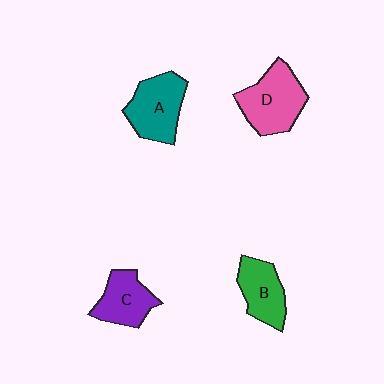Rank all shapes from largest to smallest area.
From largest to smallest: D (pink), A (teal), B (green), C (purple).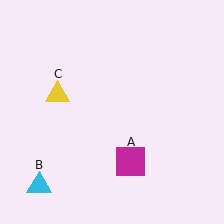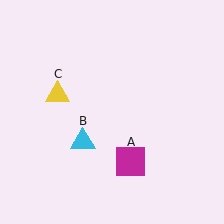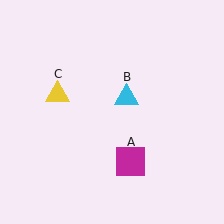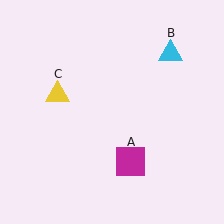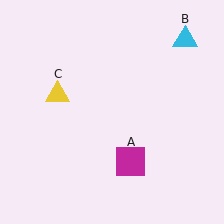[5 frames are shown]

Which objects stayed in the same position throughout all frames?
Magenta square (object A) and yellow triangle (object C) remained stationary.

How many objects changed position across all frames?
1 object changed position: cyan triangle (object B).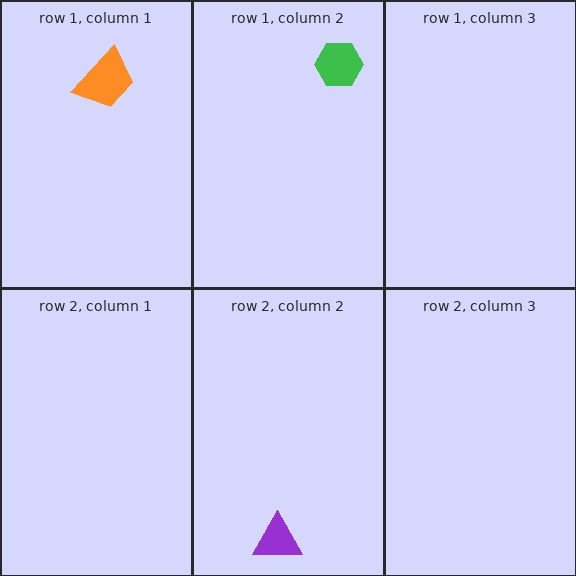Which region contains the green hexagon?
The row 1, column 2 region.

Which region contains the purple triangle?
The row 2, column 2 region.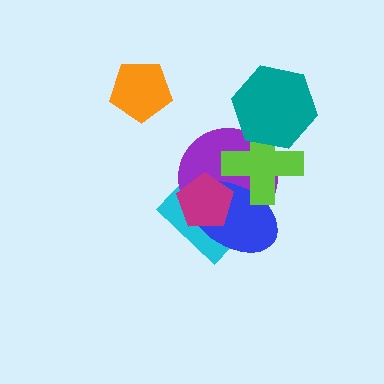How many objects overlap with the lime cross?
3 objects overlap with the lime cross.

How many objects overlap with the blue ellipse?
4 objects overlap with the blue ellipse.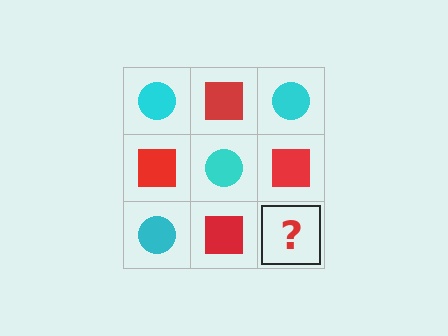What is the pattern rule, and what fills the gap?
The rule is that it alternates cyan circle and red square in a checkerboard pattern. The gap should be filled with a cyan circle.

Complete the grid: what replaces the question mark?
The question mark should be replaced with a cyan circle.